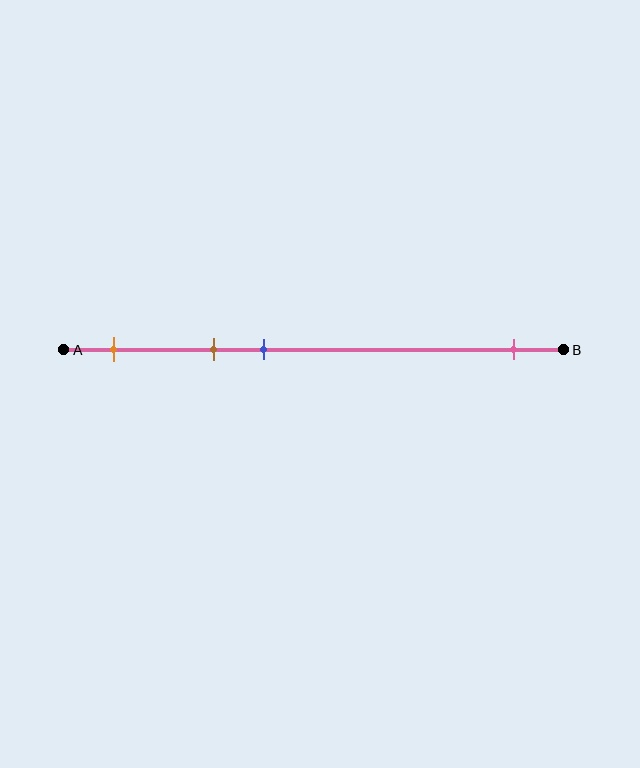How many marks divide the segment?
There are 4 marks dividing the segment.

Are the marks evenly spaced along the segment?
No, the marks are not evenly spaced.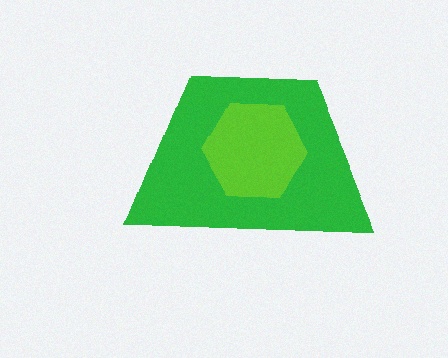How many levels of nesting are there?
2.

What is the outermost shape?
The green trapezoid.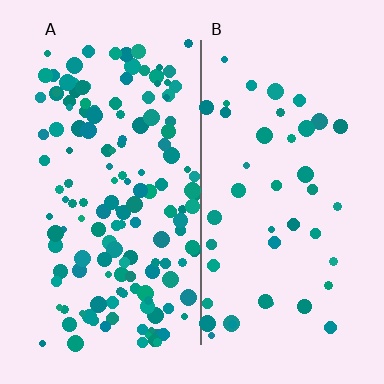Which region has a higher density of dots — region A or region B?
A (the left).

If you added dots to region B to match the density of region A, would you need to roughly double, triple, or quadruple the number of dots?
Approximately triple.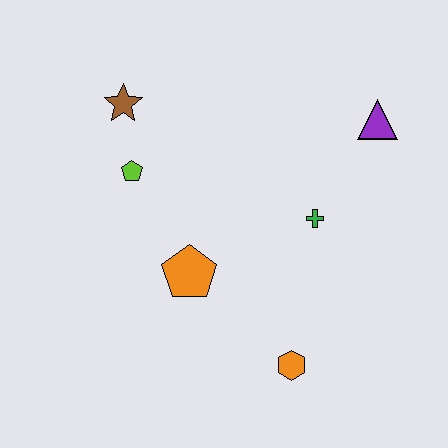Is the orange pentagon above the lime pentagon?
No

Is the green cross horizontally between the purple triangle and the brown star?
Yes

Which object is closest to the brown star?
The lime pentagon is closest to the brown star.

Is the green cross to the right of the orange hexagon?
Yes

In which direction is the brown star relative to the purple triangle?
The brown star is to the left of the purple triangle.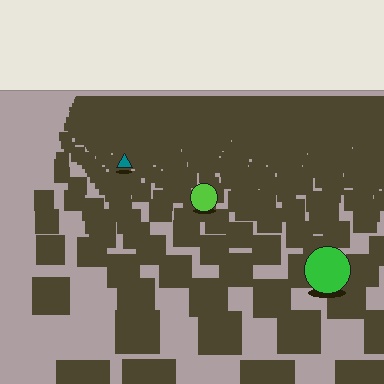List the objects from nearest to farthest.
From nearest to farthest: the green circle, the lime circle, the teal triangle.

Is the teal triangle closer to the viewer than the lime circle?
No. The lime circle is closer — you can tell from the texture gradient: the ground texture is coarser near it.